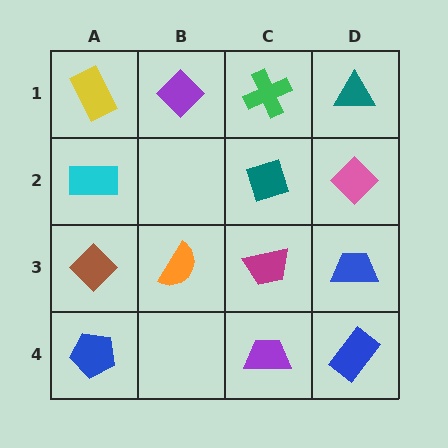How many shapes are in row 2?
3 shapes.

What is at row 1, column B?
A purple diamond.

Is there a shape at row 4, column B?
No, that cell is empty.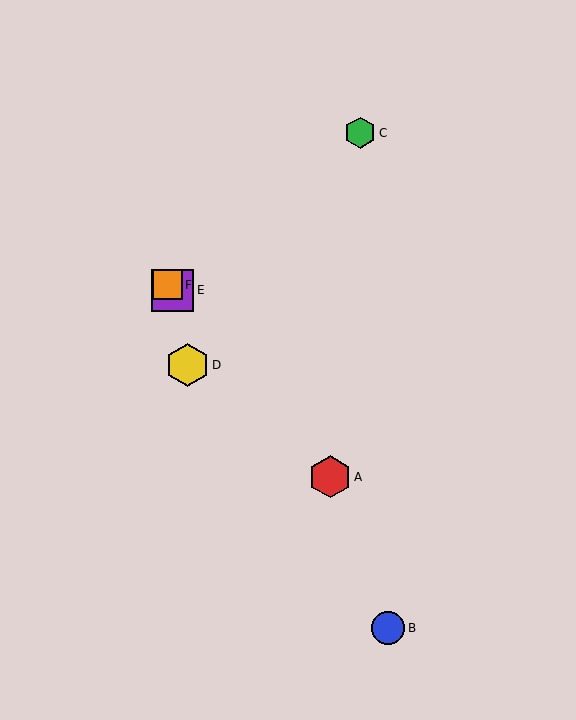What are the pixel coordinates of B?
Object B is at (388, 628).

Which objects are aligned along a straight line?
Objects A, E, F are aligned along a straight line.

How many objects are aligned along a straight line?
3 objects (A, E, F) are aligned along a straight line.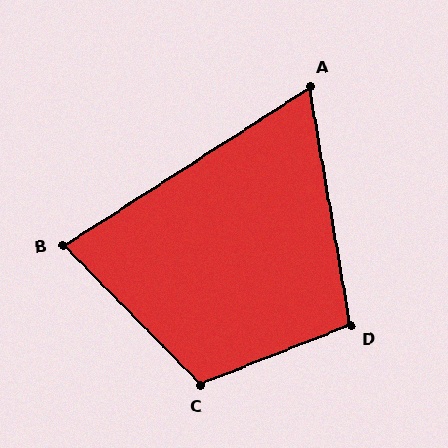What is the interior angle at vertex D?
Approximately 102 degrees (obtuse).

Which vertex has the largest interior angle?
C, at approximately 113 degrees.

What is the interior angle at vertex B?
Approximately 78 degrees (acute).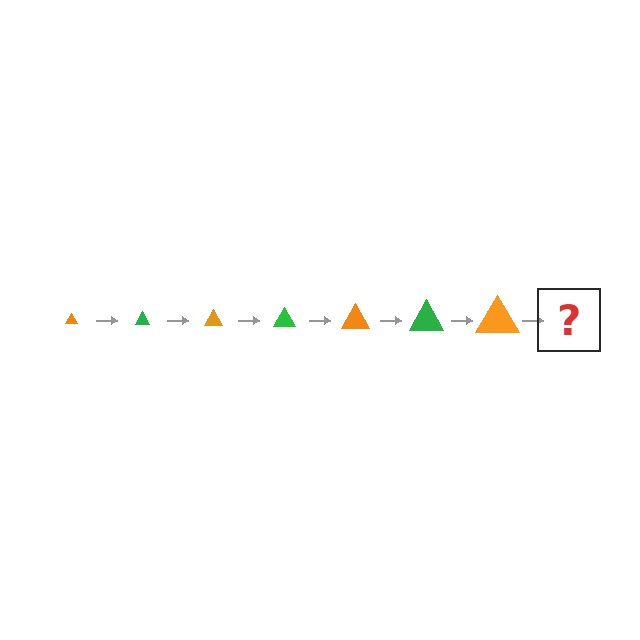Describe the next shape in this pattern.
It should be a green triangle, larger than the previous one.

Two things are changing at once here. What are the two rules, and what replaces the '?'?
The two rules are that the triangle grows larger each step and the color cycles through orange and green. The '?' should be a green triangle, larger than the previous one.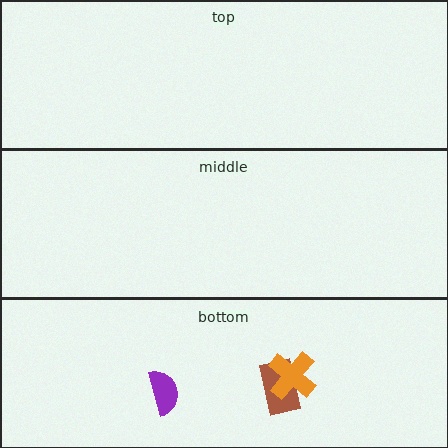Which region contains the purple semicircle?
The bottom region.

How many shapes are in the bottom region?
3.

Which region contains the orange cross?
The bottom region.